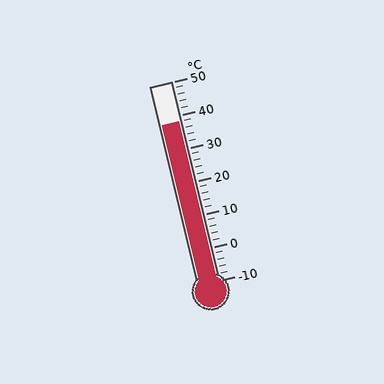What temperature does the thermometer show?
The thermometer shows approximately 38°C.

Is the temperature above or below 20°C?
The temperature is above 20°C.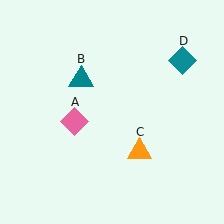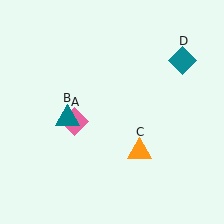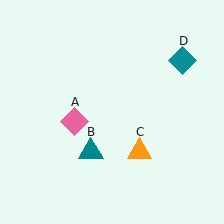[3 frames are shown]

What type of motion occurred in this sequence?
The teal triangle (object B) rotated counterclockwise around the center of the scene.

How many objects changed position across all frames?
1 object changed position: teal triangle (object B).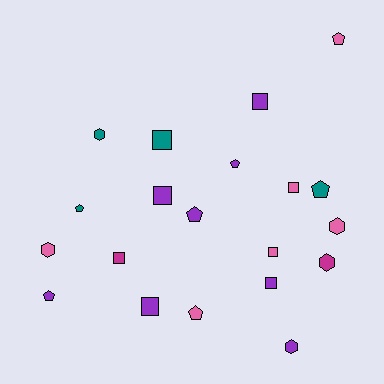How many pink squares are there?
There are 2 pink squares.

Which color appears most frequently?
Purple, with 8 objects.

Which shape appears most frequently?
Square, with 8 objects.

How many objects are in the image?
There are 20 objects.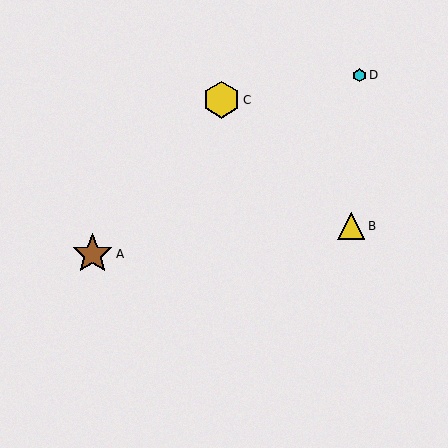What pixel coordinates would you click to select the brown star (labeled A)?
Click at (93, 254) to select the brown star A.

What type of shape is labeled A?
Shape A is a brown star.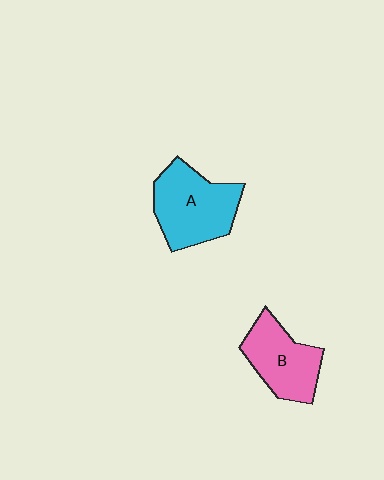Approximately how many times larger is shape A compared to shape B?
Approximately 1.2 times.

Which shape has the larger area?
Shape A (cyan).